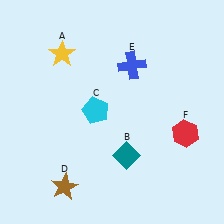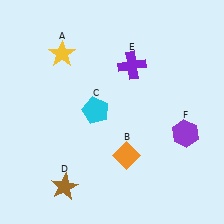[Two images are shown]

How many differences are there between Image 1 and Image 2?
There are 3 differences between the two images.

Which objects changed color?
B changed from teal to orange. E changed from blue to purple. F changed from red to purple.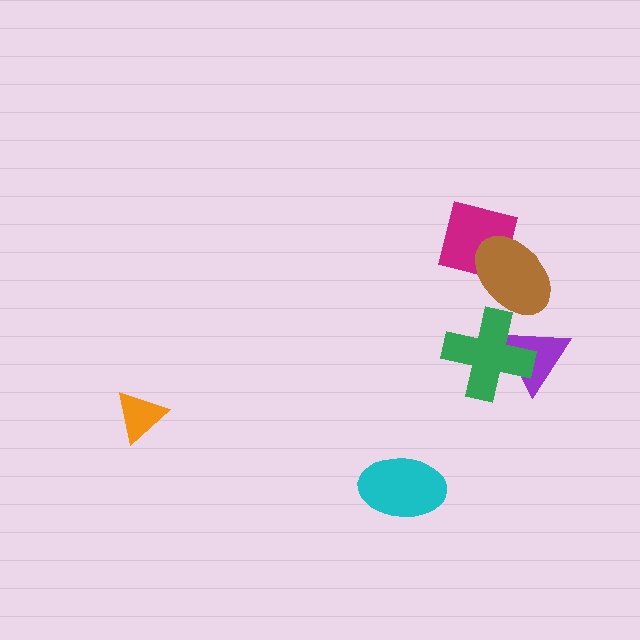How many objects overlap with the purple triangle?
1 object overlaps with the purple triangle.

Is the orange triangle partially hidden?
No, no other shape covers it.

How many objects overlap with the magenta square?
1 object overlaps with the magenta square.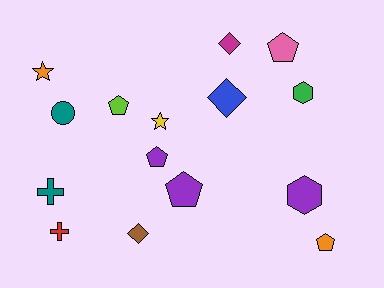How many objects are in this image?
There are 15 objects.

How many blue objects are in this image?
There is 1 blue object.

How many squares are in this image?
There are no squares.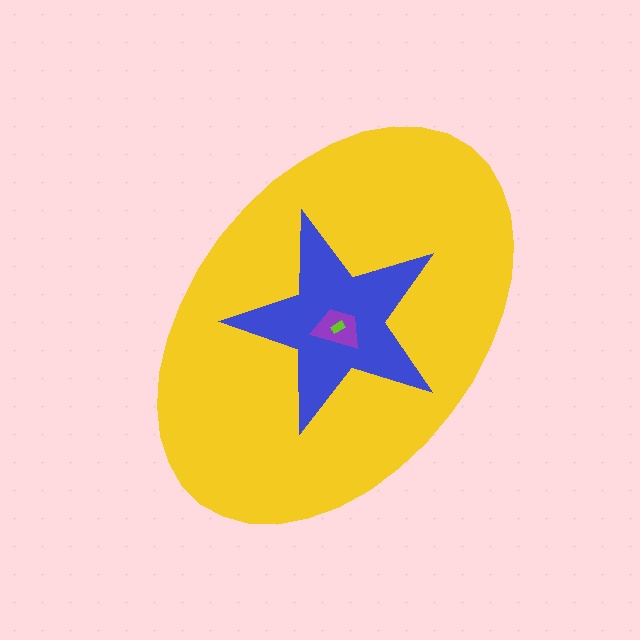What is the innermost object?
The lime rectangle.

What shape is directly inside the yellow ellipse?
The blue star.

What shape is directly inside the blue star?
The purple trapezoid.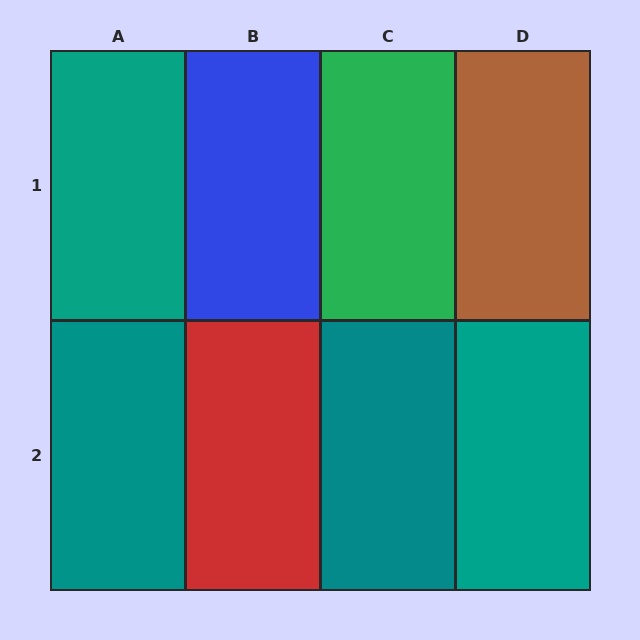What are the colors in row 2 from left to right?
Teal, red, teal, teal.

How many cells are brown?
1 cell is brown.